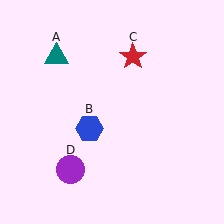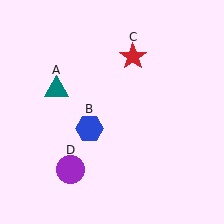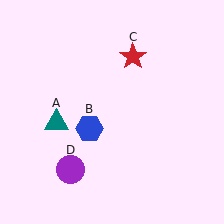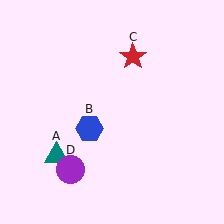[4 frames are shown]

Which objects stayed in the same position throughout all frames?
Blue hexagon (object B) and red star (object C) and purple circle (object D) remained stationary.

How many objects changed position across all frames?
1 object changed position: teal triangle (object A).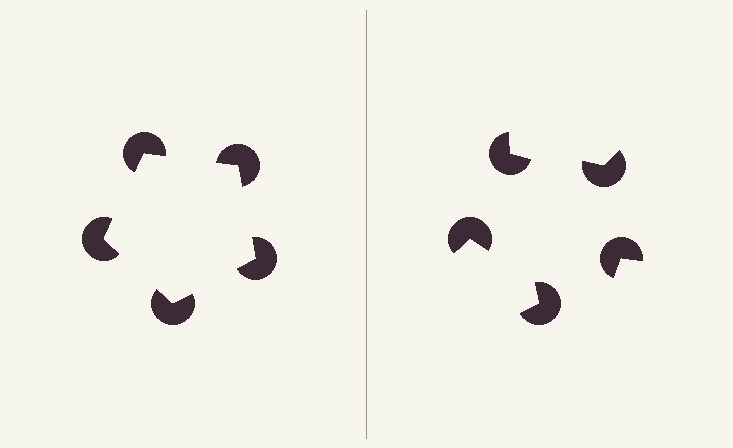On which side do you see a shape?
An illusory pentagon appears on the left side. On the right side the wedge cuts are rotated, so no coherent shape forms.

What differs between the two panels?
The pac-man discs are positioned identically on both sides; only the wedge orientations differ. On the left they align to a pentagon; on the right they are misaligned.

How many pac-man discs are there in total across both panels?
10 — 5 on each side.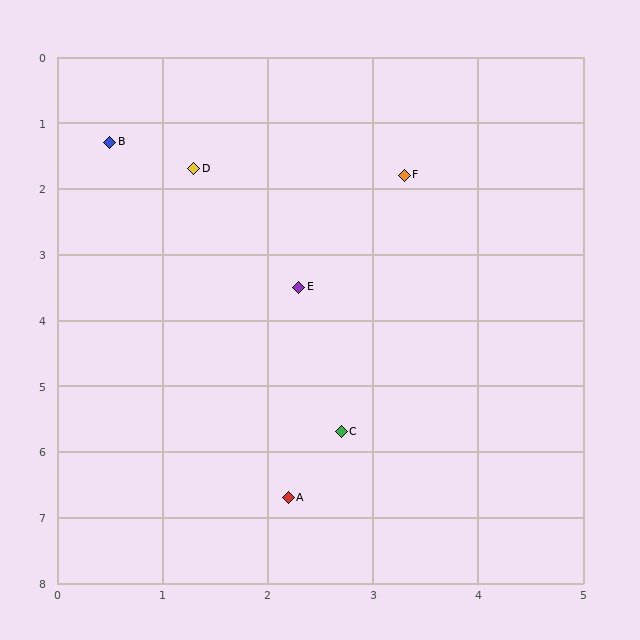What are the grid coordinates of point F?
Point F is at approximately (3.3, 1.8).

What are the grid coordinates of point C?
Point C is at approximately (2.7, 5.7).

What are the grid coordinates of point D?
Point D is at approximately (1.3, 1.7).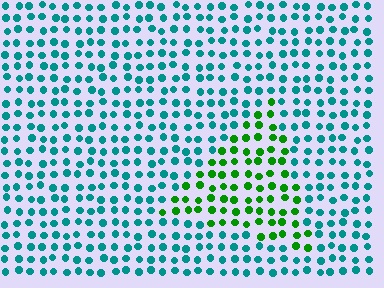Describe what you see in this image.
The image is filled with small teal elements in a uniform arrangement. A triangle-shaped region is visible where the elements are tinted to a slightly different hue, forming a subtle color boundary.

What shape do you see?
I see a triangle.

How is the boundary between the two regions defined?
The boundary is defined purely by a slight shift in hue (about 56 degrees). Spacing, size, and orientation are identical on both sides.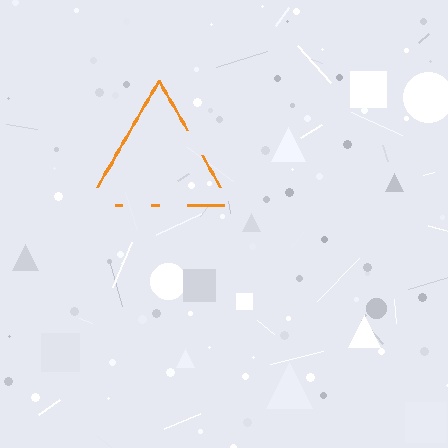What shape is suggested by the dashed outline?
The dashed outline suggests a triangle.